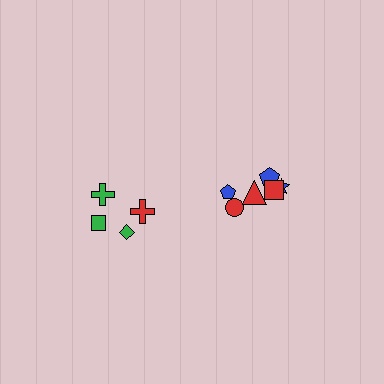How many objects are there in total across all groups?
There are 10 objects.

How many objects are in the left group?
There are 4 objects.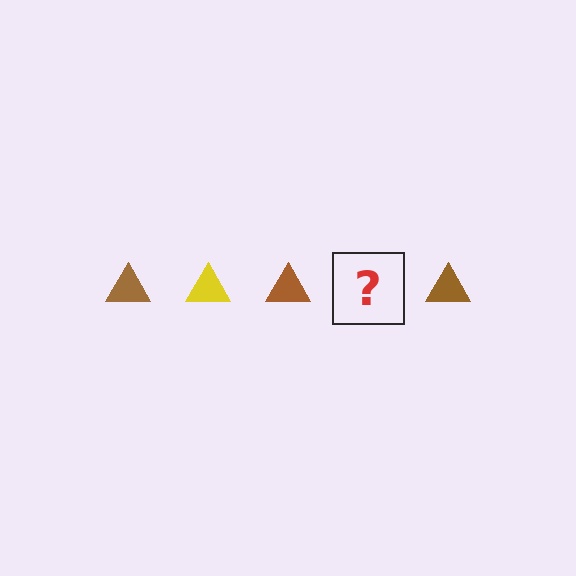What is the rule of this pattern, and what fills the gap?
The rule is that the pattern cycles through brown, yellow triangles. The gap should be filled with a yellow triangle.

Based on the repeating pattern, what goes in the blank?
The blank should be a yellow triangle.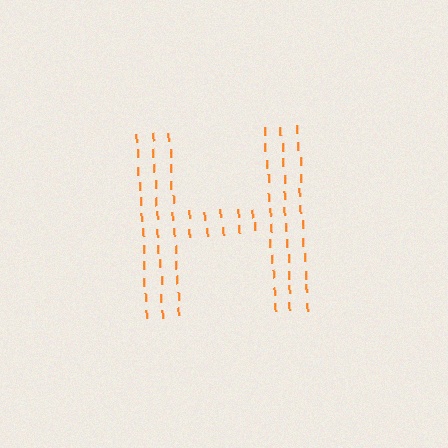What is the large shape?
The large shape is the letter H.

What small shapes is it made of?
It is made of small letter I's.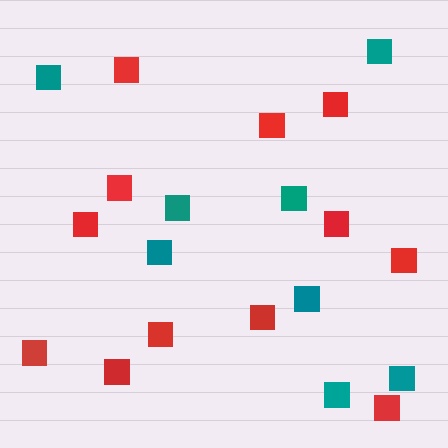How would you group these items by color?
There are 2 groups: one group of teal squares (8) and one group of red squares (12).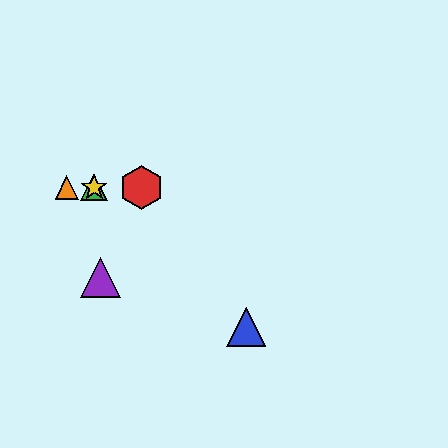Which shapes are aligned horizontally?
The red hexagon, the green triangle, the yellow star, the orange triangle are aligned horizontally.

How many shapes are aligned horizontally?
4 shapes (the red hexagon, the green triangle, the yellow star, the orange triangle) are aligned horizontally.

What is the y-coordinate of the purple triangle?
The purple triangle is at y≈277.